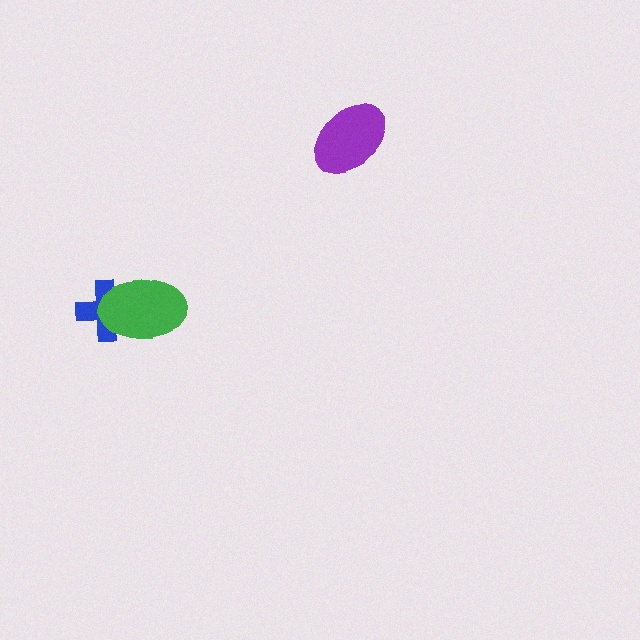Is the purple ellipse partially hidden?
No, no other shape covers it.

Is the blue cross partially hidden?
Yes, it is partially covered by another shape.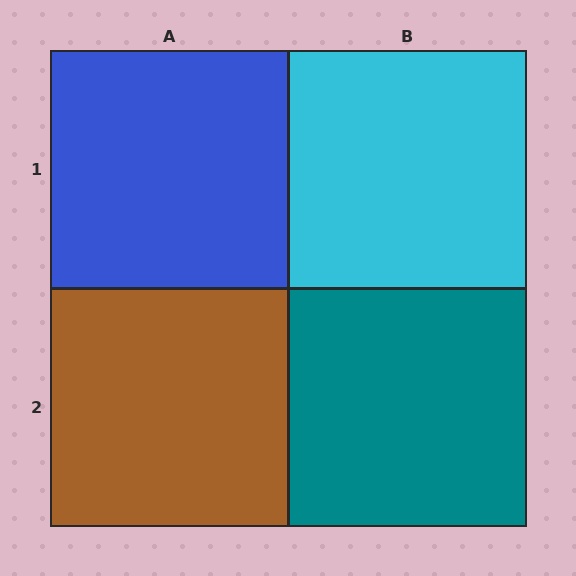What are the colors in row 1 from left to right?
Blue, cyan.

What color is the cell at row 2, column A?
Brown.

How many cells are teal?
1 cell is teal.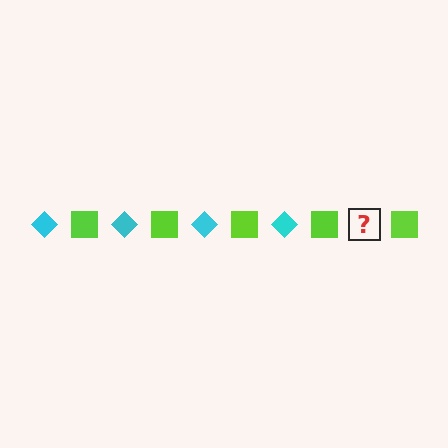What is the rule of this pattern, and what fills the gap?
The rule is that the pattern alternates between cyan diamond and lime square. The gap should be filled with a cyan diamond.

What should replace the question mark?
The question mark should be replaced with a cyan diamond.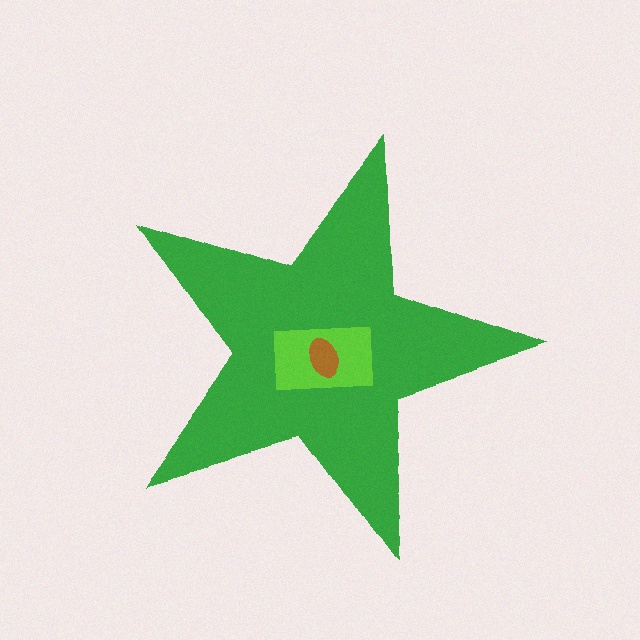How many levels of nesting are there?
3.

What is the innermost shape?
The brown ellipse.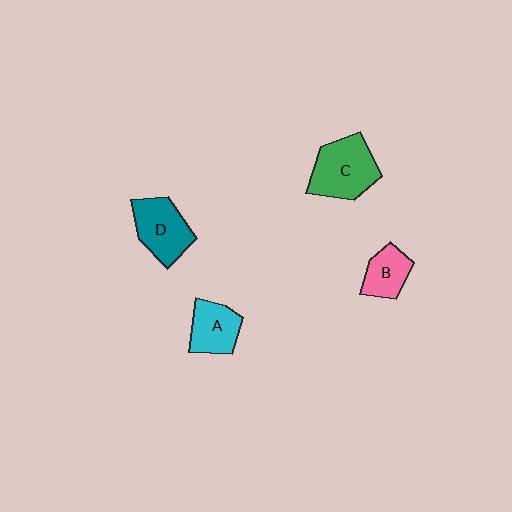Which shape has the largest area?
Shape C (green).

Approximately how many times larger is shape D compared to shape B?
Approximately 1.5 times.